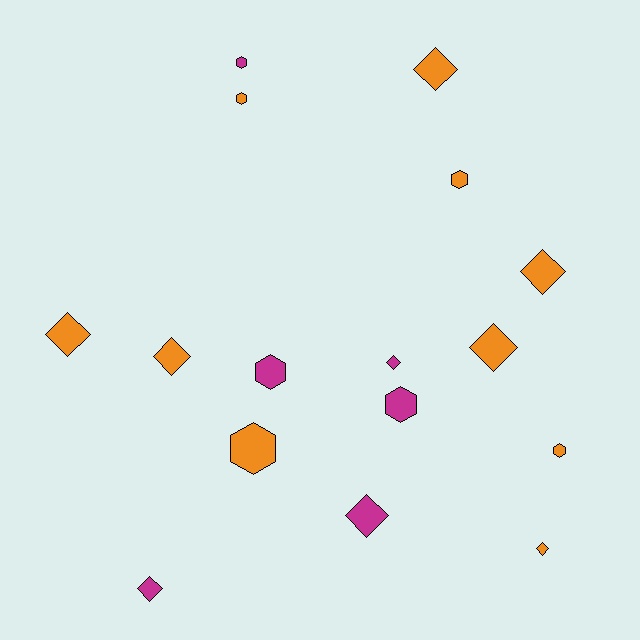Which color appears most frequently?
Orange, with 10 objects.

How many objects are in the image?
There are 16 objects.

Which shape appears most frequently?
Diamond, with 9 objects.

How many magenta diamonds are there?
There are 3 magenta diamonds.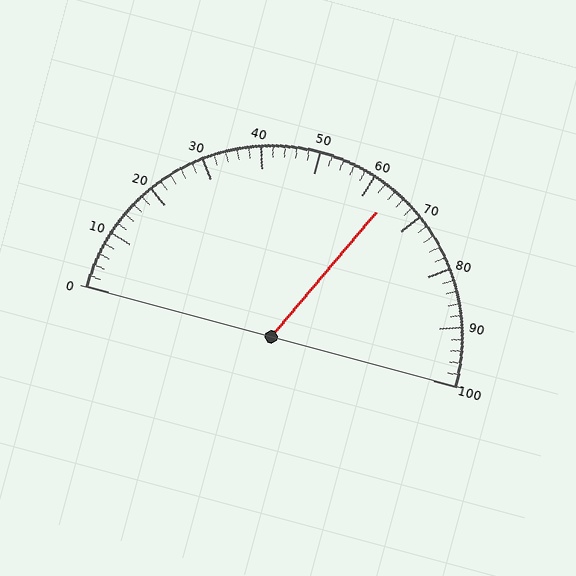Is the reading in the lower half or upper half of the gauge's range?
The reading is in the upper half of the range (0 to 100).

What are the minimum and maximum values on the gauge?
The gauge ranges from 0 to 100.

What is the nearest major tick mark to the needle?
The nearest major tick mark is 60.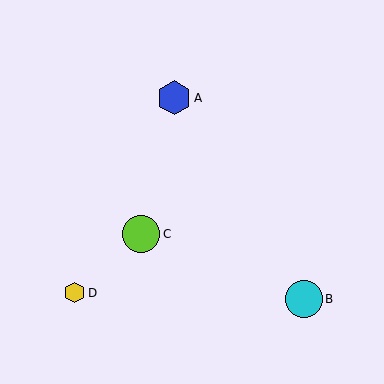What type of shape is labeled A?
Shape A is a blue hexagon.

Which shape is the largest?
The cyan circle (labeled B) is the largest.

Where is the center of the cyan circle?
The center of the cyan circle is at (304, 299).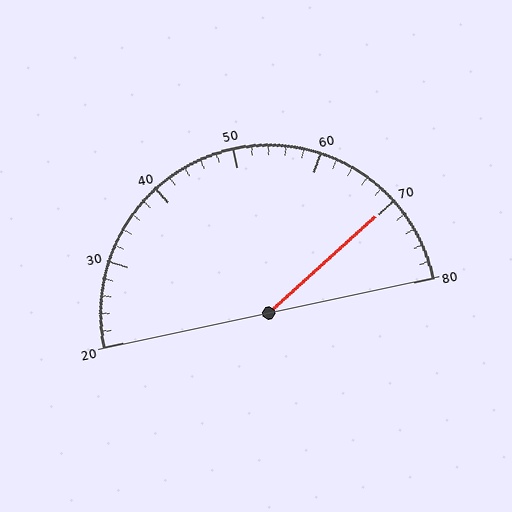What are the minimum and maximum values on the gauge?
The gauge ranges from 20 to 80.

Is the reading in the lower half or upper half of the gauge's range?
The reading is in the upper half of the range (20 to 80).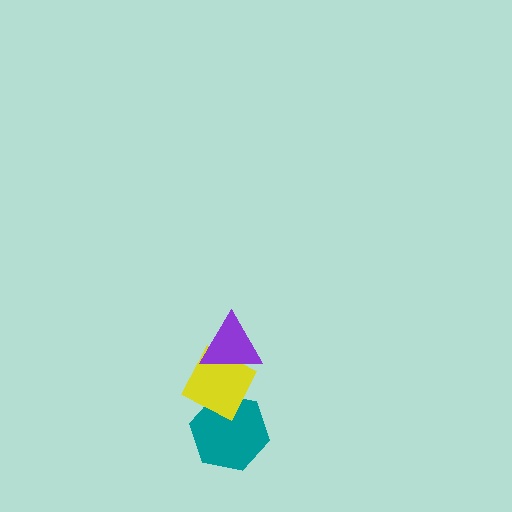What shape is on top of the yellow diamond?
The purple triangle is on top of the yellow diamond.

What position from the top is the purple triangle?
The purple triangle is 1st from the top.